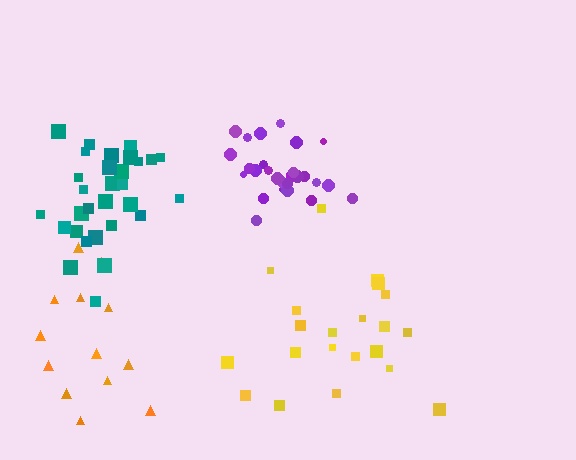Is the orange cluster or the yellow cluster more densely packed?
Yellow.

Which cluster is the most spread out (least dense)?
Orange.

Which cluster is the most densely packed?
Purple.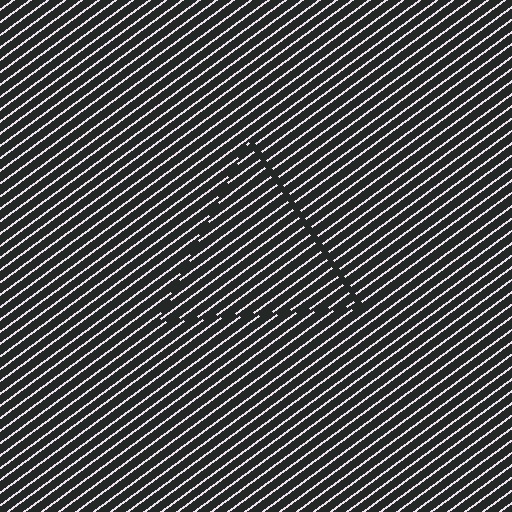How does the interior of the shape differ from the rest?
The interior of the shape contains the same grating, shifted by half a period — the contour is defined by the phase discontinuity where line-ends from the inner and outer gratings abut.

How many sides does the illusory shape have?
3 sides — the line-ends trace a triangle.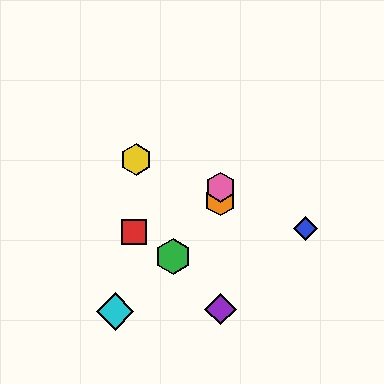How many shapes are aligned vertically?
3 shapes (the purple diamond, the orange hexagon, the pink hexagon) are aligned vertically.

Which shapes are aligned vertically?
The purple diamond, the orange hexagon, the pink hexagon are aligned vertically.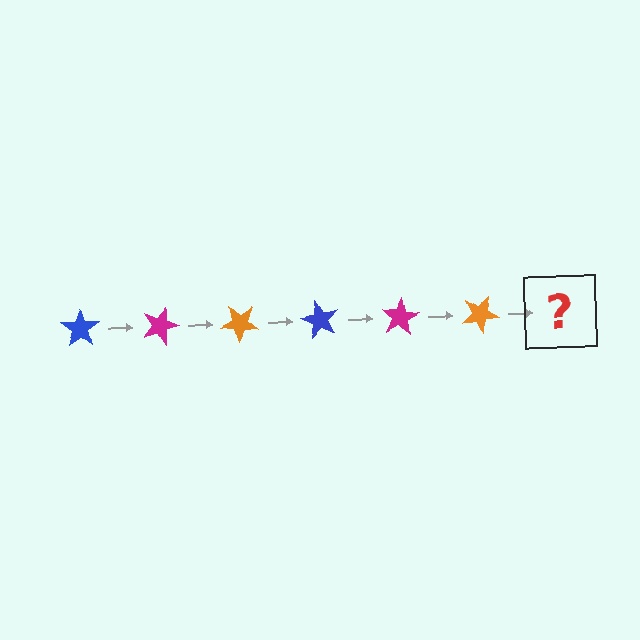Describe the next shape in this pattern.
It should be a blue star, rotated 120 degrees from the start.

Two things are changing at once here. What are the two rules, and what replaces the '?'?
The two rules are that it rotates 20 degrees each step and the color cycles through blue, magenta, and orange. The '?' should be a blue star, rotated 120 degrees from the start.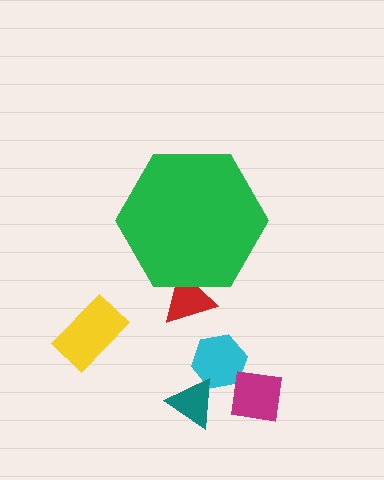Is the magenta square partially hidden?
No, the magenta square is fully visible.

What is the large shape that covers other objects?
A green hexagon.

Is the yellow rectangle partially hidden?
No, the yellow rectangle is fully visible.